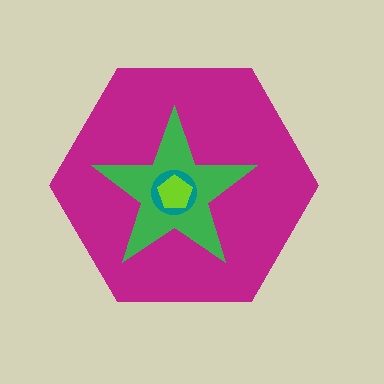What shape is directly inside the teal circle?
The lime pentagon.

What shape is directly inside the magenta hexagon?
The green star.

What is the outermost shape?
The magenta hexagon.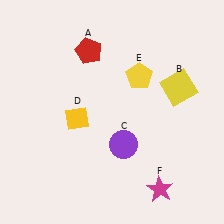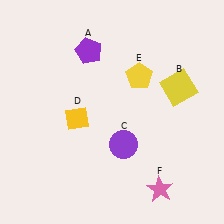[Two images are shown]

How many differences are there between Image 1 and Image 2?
There are 2 differences between the two images.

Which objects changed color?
A changed from red to purple. F changed from magenta to pink.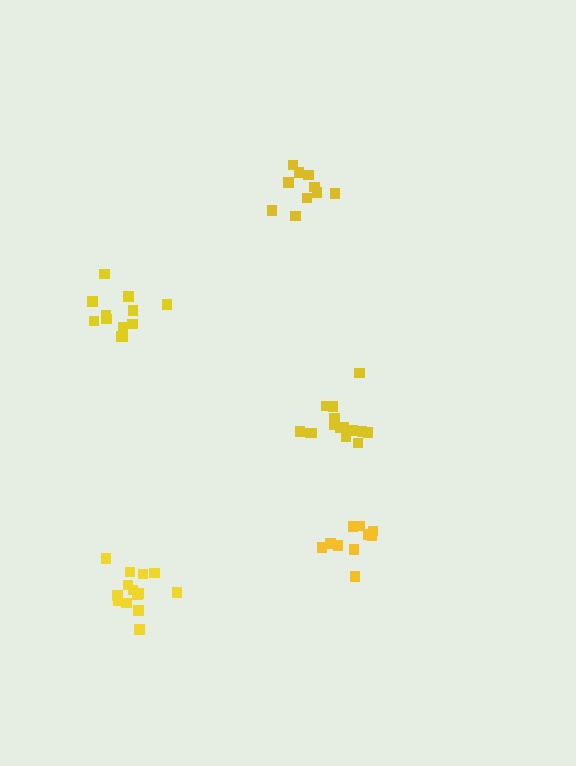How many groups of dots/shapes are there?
There are 5 groups.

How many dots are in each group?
Group 1: 10 dots, Group 2: 10 dots, Group 3: 12 dots, Group 4: 15 dots, Group 5: 15 dots (62 total).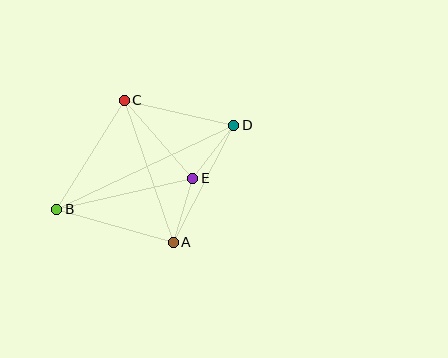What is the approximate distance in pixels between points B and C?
The distance between B and C is approximately 128 pixels.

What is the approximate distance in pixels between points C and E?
The distance between C and E is approximately 104 pixels.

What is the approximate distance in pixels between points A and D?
The distance between A and D is approximately 131 pixels.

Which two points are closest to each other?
Points A and E are closest to each other.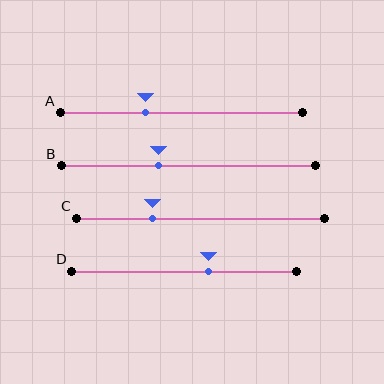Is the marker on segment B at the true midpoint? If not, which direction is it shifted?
No, the marker on segment B is shifted to the left by about 12% of the segment length.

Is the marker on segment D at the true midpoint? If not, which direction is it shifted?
No, the marker on segment D is shifted to the right by about 11% of the segment length.